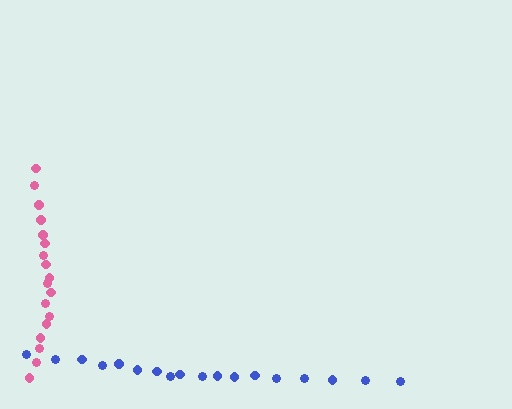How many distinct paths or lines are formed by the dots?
There are 2 distinct paths.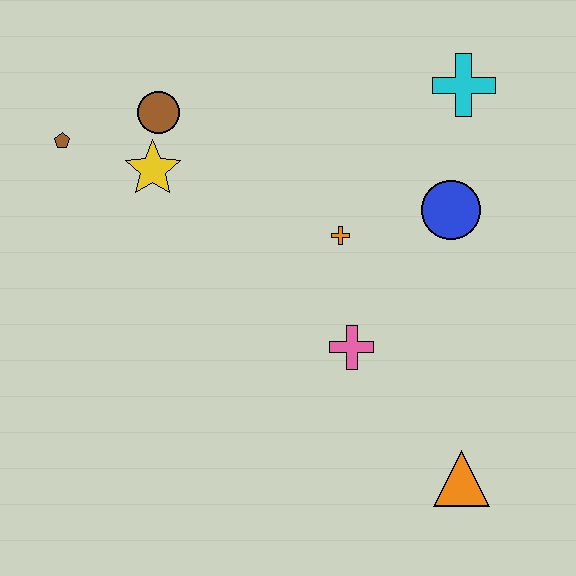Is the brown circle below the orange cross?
No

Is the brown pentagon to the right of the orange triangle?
No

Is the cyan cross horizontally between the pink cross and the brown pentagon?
No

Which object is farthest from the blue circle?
The brown pentagon is farthest from the blue circle.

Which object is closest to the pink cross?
The orange cross is closest to the pink cross.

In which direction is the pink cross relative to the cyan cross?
The pink cross is below the cyan cross.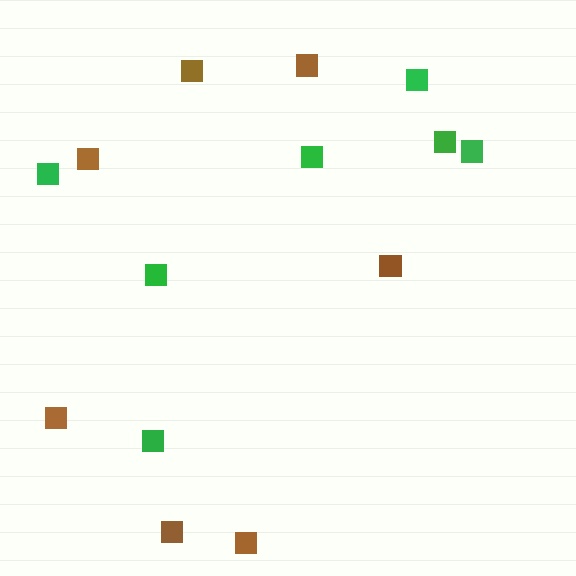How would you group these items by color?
There are 2 groups: one group of brown squares (7) and one group of green squares (7).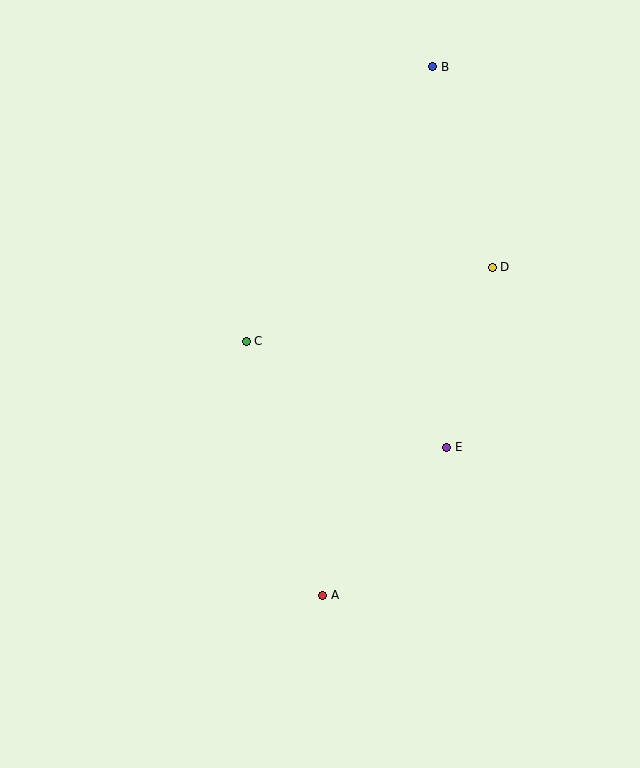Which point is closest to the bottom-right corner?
Point A is closest to the bottom-right corner.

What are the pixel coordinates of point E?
Point E is at (447, 447).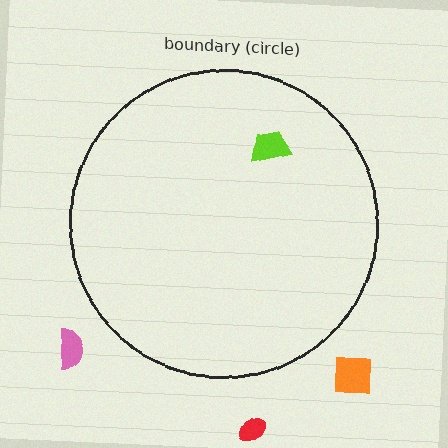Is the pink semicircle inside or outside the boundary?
Outside.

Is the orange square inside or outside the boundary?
Outside.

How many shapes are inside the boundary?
1 inside, 3 outside.